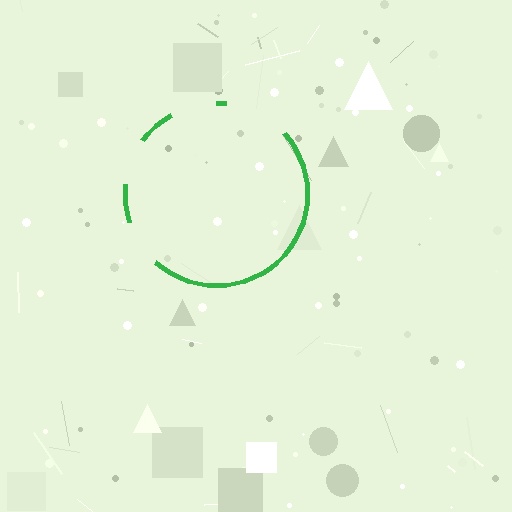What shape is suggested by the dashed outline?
The dashed outline suggests a circle.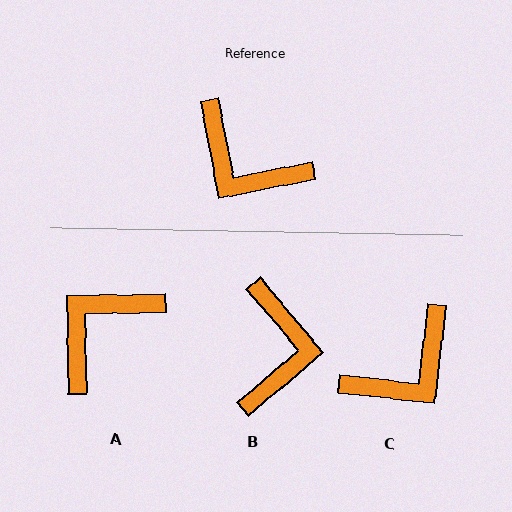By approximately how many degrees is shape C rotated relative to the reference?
Approximately 73 degrees counter-clockwise.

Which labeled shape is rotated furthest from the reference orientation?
B, about 119 degrees away.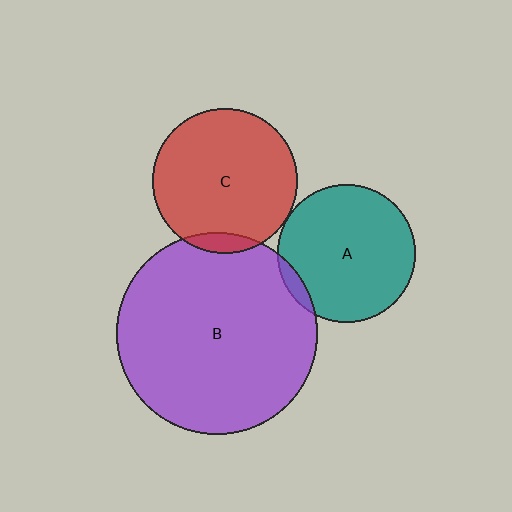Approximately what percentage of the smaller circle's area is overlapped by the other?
Approximately 5%.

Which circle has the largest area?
Circle B (purple).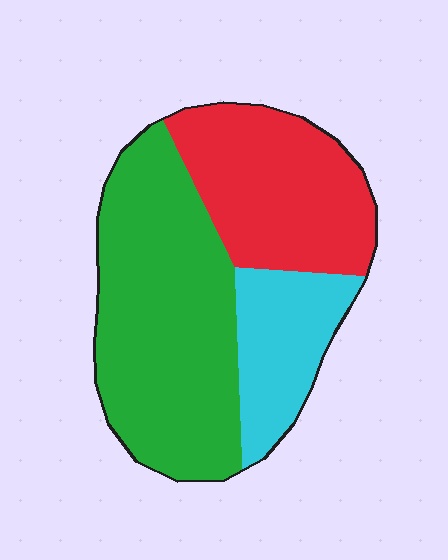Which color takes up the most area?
Green, at roughly 50%.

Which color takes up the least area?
Cyan, at roughly 20%.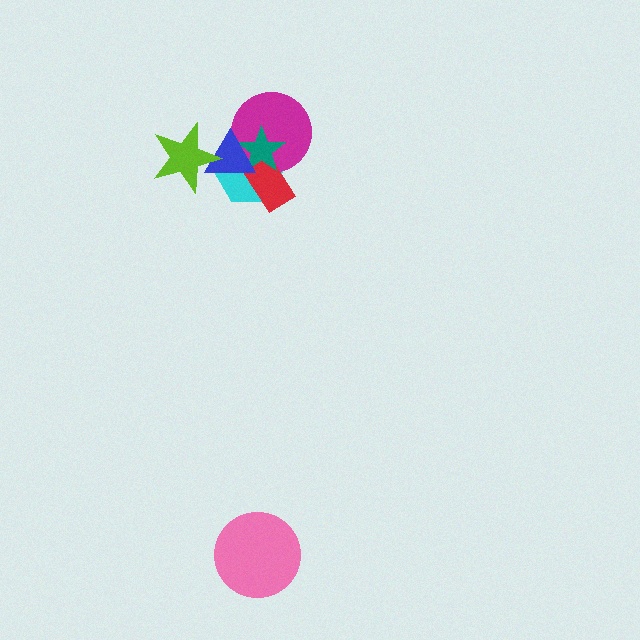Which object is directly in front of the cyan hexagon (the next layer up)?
The magenta circle is directly in front of the cyan hexagon.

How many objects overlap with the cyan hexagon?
5 objects overlap with the cyan hexagon.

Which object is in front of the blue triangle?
The lime star is in front of the blue triangle.